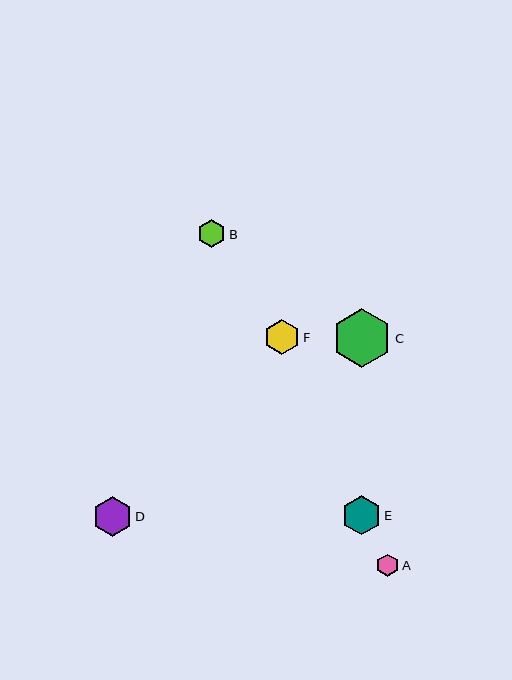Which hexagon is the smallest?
Hexagon A is the smallest with a size of approximately 22 pixels.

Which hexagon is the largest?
Hexagon C is the largest with a size of approximately 60 pixels.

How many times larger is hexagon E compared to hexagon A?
Hexagon E is approximately 1.8 times the size of hexagon A.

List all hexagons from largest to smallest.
From largest to smallest: C, D, E, F, B, A.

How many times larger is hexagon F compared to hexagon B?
Hexagon F is approximately 1.3 times the size of hexagon B.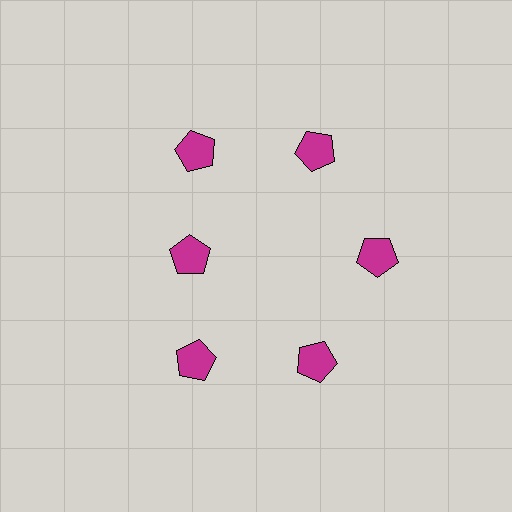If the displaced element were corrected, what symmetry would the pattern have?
It would have 6-fold rotational symmetry — the pattern would map onto itself every 60 degrees.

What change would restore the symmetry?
The symmetry would be restored by moving it outward, back onto the ring so that all 6 pentagons sit at equal angles and equal distance from the center.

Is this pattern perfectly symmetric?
No. The 6 magenta pentagons are arranged in a ring, but one element near the 9 o'clock position is pulled inward toward the center, breaking the 6-fold rotational symmetry.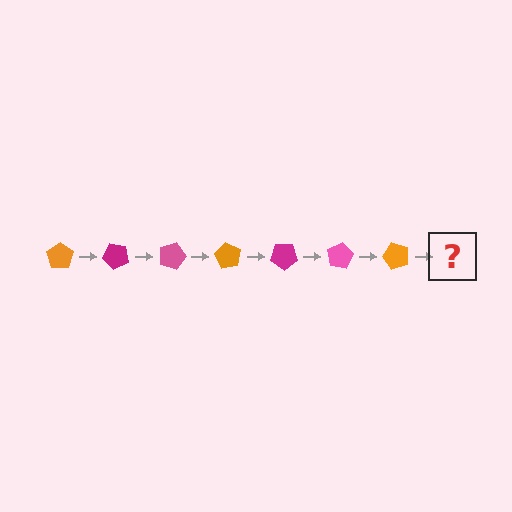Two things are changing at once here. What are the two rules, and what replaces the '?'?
The two rules are that it rotates 45 degrees each step and the color cycles through orange, magenta, and pink. The '?' should be a magenta pentagon, rotated 315 degrees from the start.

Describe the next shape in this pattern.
It should be a magenta pentagon, rotated 315 degrees from the start.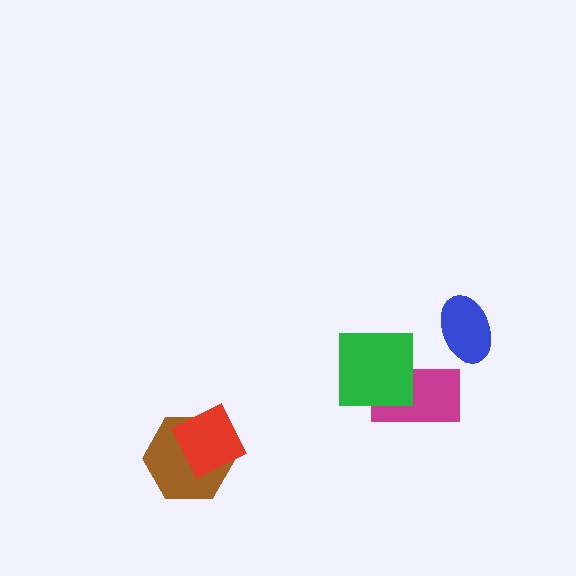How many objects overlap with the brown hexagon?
1 object overlaps with the brown hexagon.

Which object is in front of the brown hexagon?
The red square is in front of the brown hexagon.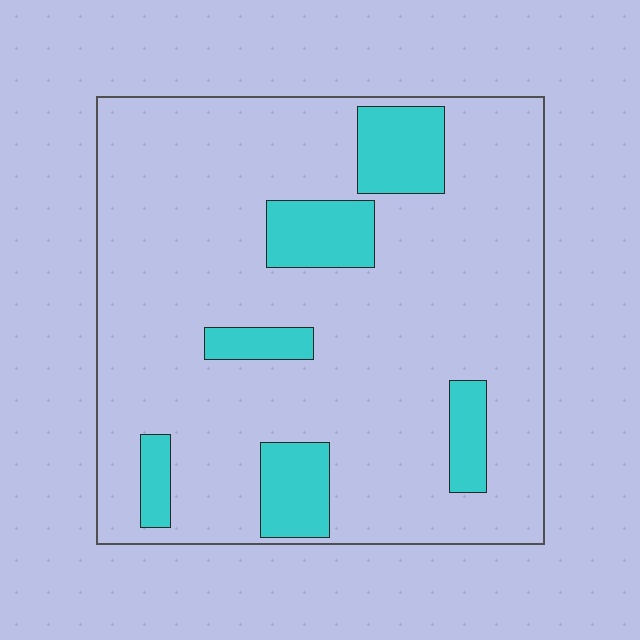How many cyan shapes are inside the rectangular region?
6.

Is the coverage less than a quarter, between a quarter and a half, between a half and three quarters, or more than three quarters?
Less than a quarter.